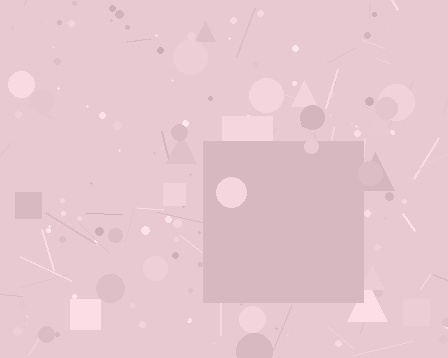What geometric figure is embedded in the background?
A square is embedded in the background.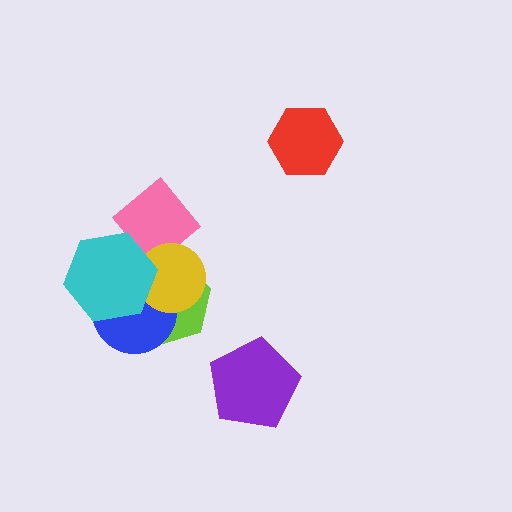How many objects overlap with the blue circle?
3 objects overlap with the blue circle.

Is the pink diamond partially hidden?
Yes, it is partially covered by another shape.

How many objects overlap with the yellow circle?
4 objects overlap with the yellow circle.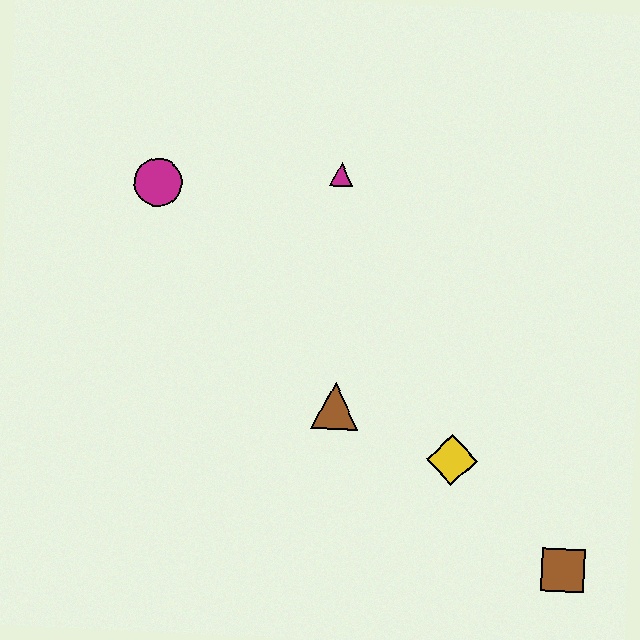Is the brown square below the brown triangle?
Yes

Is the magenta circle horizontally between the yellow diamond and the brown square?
No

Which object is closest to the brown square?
The yellow diamond is closest to the brown square.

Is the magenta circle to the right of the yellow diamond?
No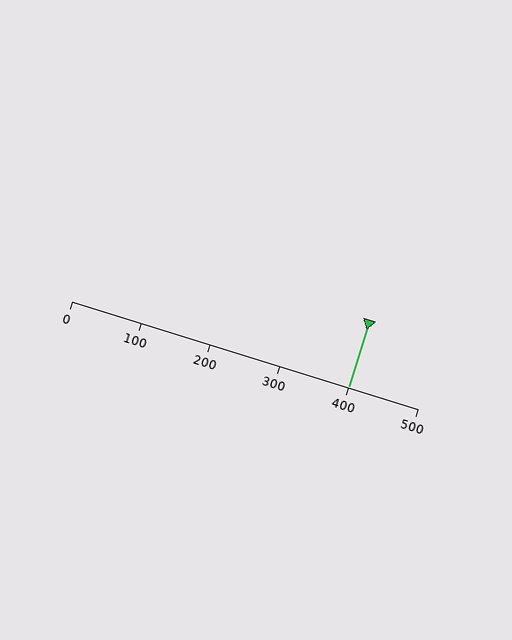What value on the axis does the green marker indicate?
The marker indicates approximately 400.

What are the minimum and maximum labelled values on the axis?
The axis runs from 0 to 500.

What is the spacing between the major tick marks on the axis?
The major ticks are spaced 100 apart.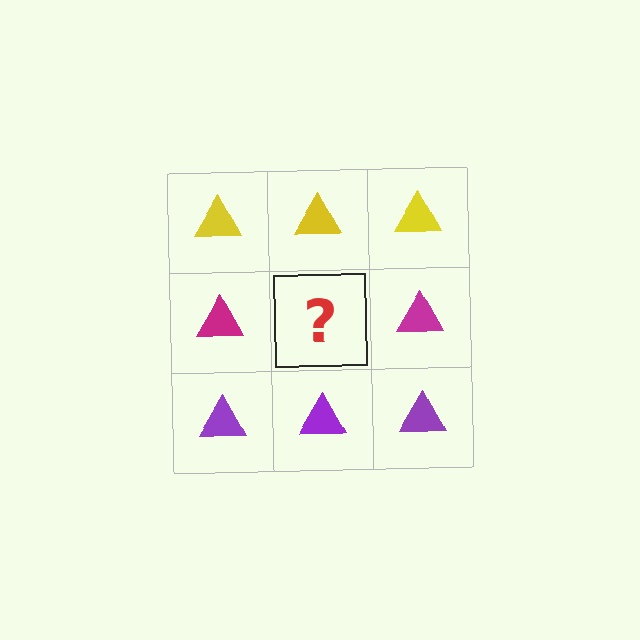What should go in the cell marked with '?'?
The missing cell should contain a magenta triangle.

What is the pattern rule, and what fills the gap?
The rule is that each row has a consistent color. The gap should be filled with a magenta triangle.